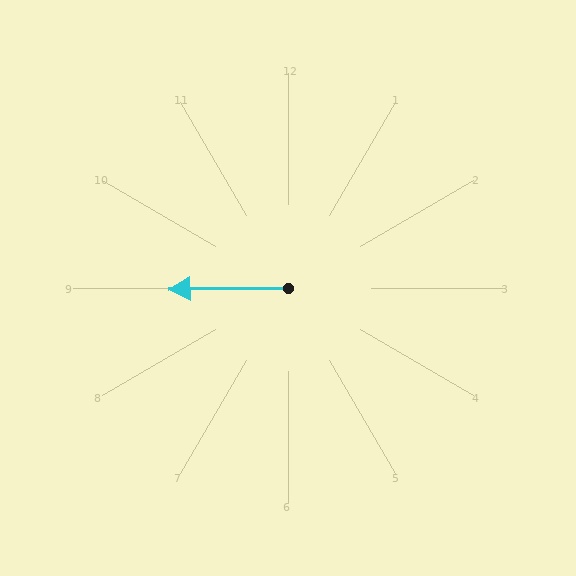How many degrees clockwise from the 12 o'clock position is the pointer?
Approximately 269 degrees.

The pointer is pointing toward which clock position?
Roughly 9 o'clock.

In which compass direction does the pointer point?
West.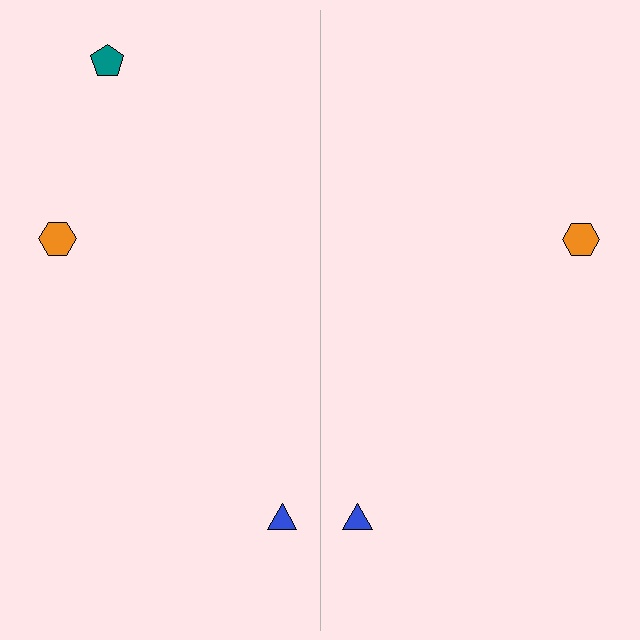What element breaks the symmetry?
A teal pentagon is missing from the right side.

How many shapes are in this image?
There are 5 shapes in this image.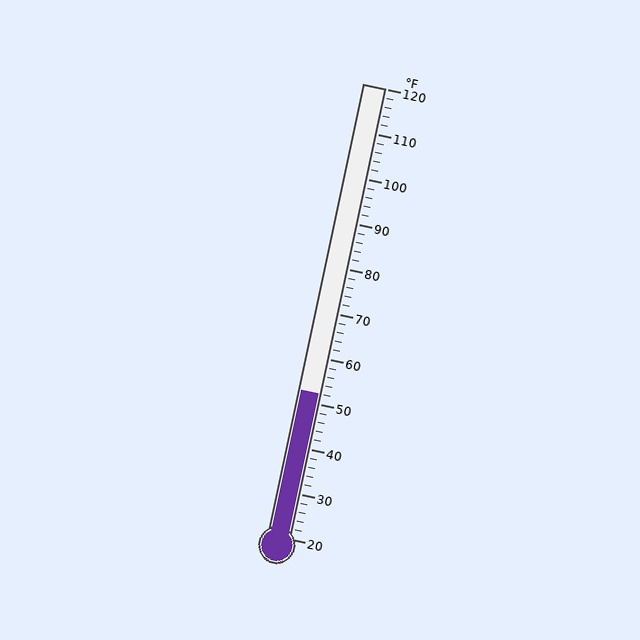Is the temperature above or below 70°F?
The temperature is below 70°F.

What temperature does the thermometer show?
The thermometer shows approximately 52°F.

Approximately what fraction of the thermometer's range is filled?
The thermometer is filled to approximately 30% of its range.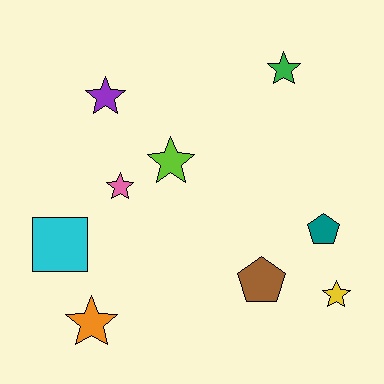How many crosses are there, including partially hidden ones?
There are no crosses.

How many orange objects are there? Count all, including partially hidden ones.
There is 1 orange object.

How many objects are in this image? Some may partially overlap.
There are 9 objects.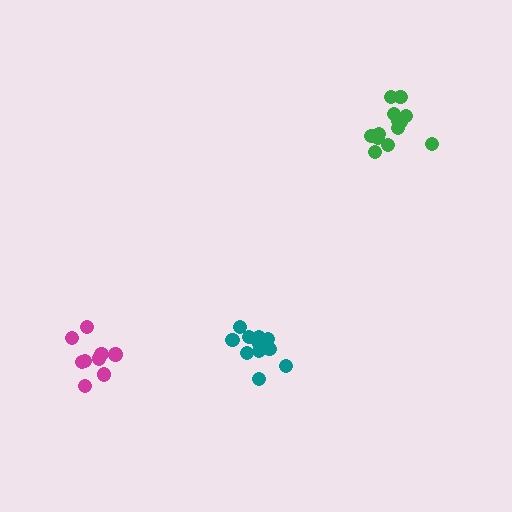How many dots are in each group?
Group 1: 13 dots, Group 2: 9 dots, Group 3: 12 dots (34 total).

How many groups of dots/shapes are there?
There are 3 groups.